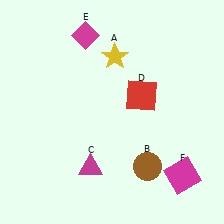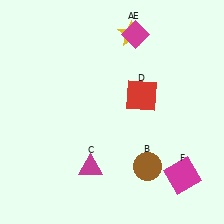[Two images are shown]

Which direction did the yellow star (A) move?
The yellow star (A) moved up.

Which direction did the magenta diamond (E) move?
The magenta diamond (E) moved right.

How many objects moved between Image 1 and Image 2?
2 objects moved between the two images.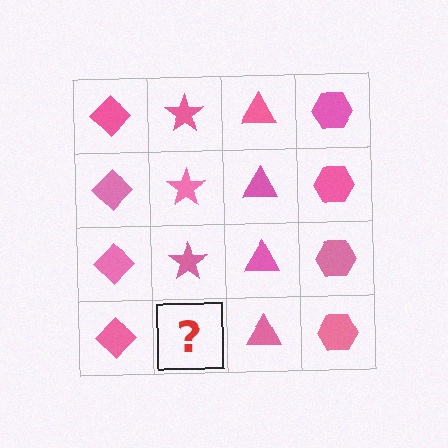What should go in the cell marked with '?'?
The missing cell should contain a pink star.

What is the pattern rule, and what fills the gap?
The rule is that each column has a consistent shape. The gap should be filled with a pink star.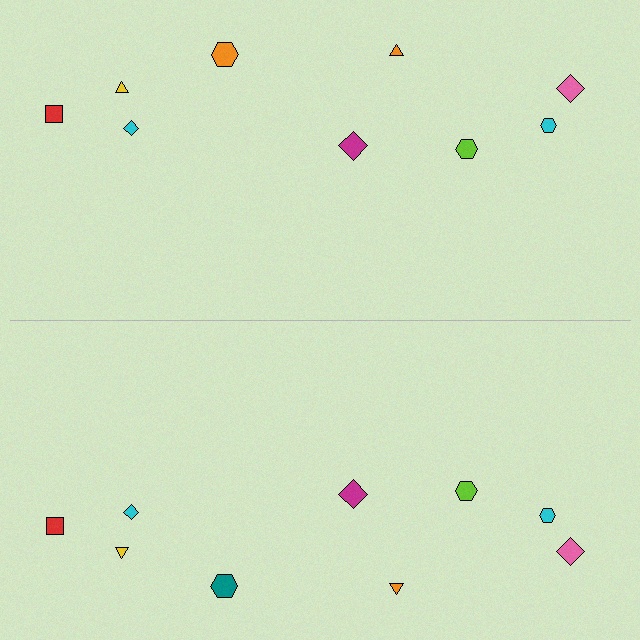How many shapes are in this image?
There are 18 shapes in this image.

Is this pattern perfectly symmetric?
No, the pattern is not perfectly symmetric. The teal hexagon on the bottom side breaks the symmetry — its mirror counterpart is orange.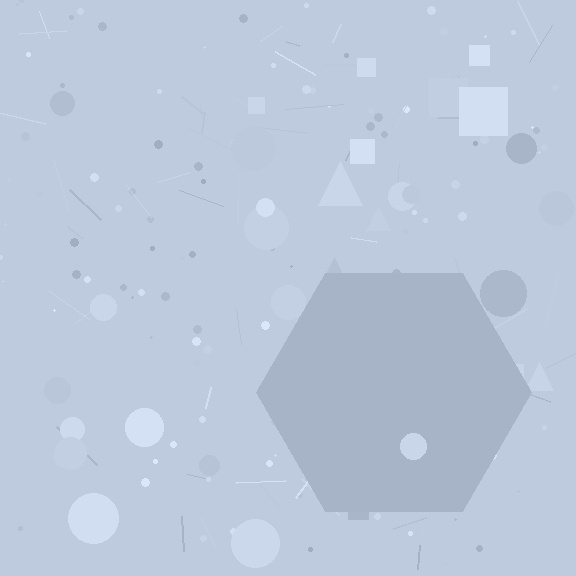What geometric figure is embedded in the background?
A hexagon is embedded in the background.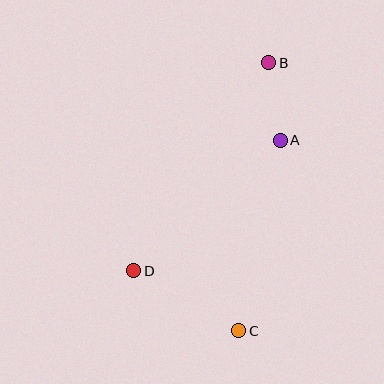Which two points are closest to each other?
Points A and B are closest to each other.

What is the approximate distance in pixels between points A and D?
The distance between A and D is approximately 196 pixels.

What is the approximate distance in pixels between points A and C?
The distance between A and C is approximately 195 pixels.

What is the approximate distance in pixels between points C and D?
The distance between C and D is approximately 121 pixels.